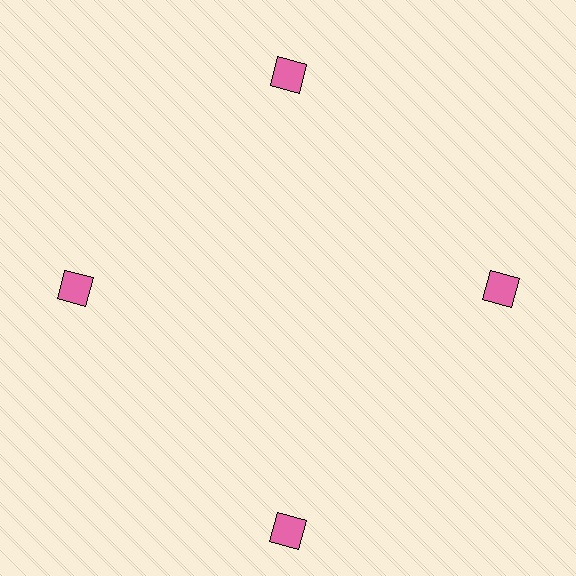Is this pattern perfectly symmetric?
No. The 4 pink squares are arranged in a ring, but one element near the 6 o'clock position is pushed outward from the center, breaking the 4-fold rotational symmetry.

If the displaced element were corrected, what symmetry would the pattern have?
It would have 4-fold rotational symmetry — the pattern would map onto itself every 90 degrees.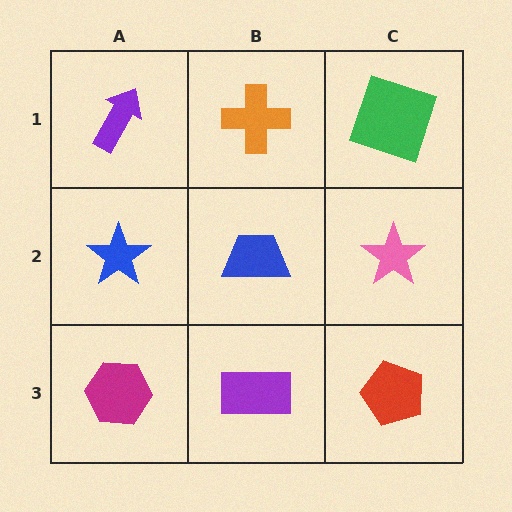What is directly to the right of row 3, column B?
A red pentagon.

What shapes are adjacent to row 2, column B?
An orange cross (row 1, column B), a purple rectangle (row 3, column B), a blue star (row 2, column A), a pink star (row 2, column C).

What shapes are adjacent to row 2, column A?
A purple arrow (row 1, column A), a magenta hexagon (row 3, column A), a blue trapezoid (row 2, column B).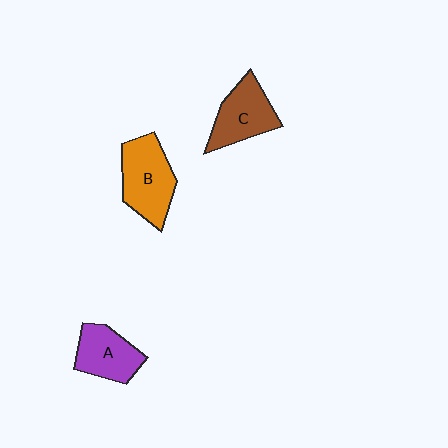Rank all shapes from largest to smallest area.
From largest to smallest: B (orange), C (brown), A (purple).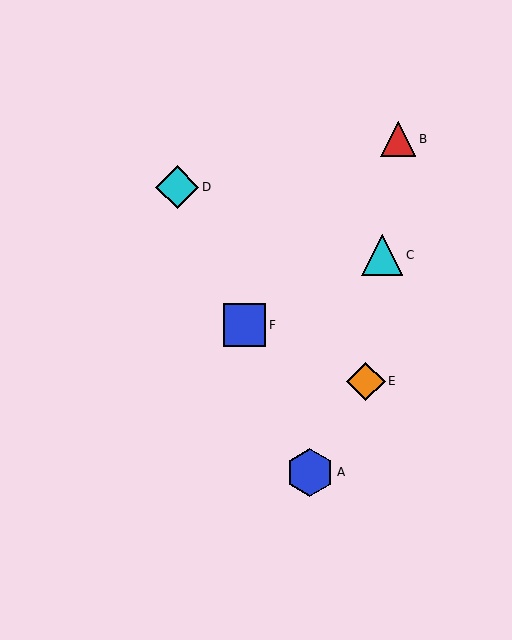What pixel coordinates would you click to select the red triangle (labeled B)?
Click at (398, 139) to select the red triangle B.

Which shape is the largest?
The blue hexagon (labeled A) is the largest.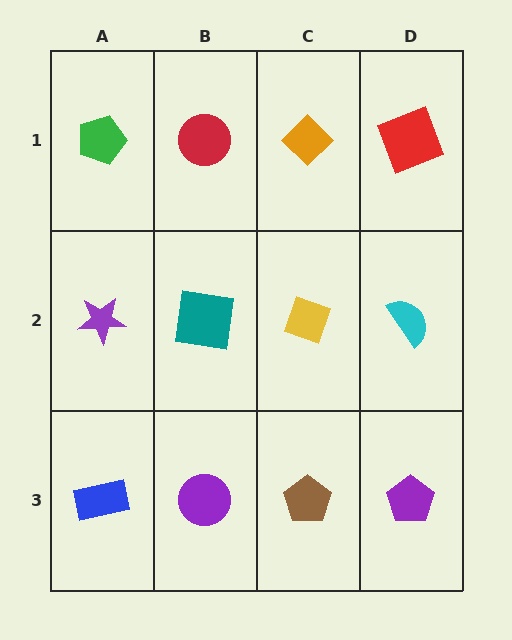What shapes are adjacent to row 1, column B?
A teal square (row 2, column B), a green pentagon (row 1, column A), an orange diamond (row 1, column C).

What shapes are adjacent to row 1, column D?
A cyan semicircle (row 2, column D), an orange diamond (row 1, column C).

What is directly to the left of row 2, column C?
A teal square.